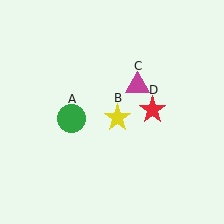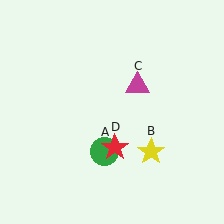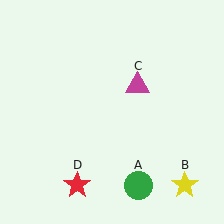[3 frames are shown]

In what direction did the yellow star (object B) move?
The yellow star (object B) moved down and to the right.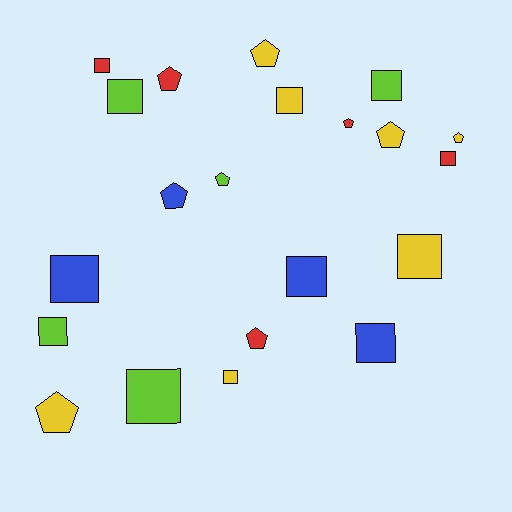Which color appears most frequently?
Yellow, with 7 objects.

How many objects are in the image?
There are 21 objects.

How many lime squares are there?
There are 4 lime squares.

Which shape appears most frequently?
Square, with 12 objects.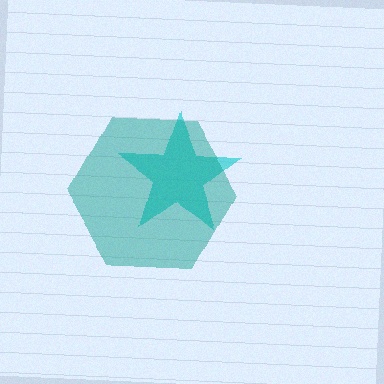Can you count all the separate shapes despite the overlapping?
Yes, there are 2 separate shapes.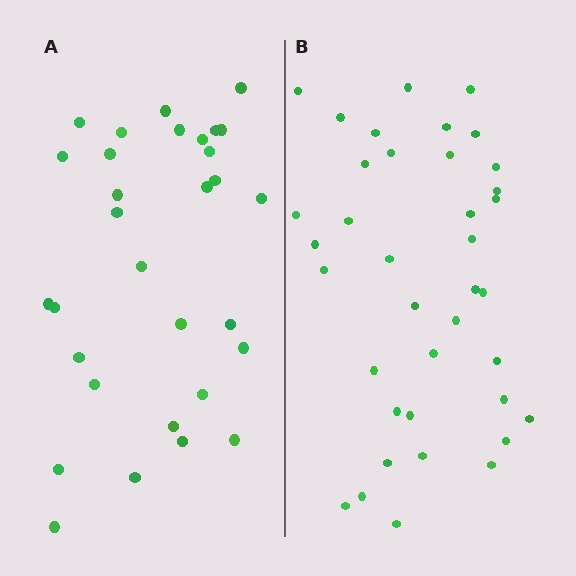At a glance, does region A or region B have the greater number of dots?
Region B (the right region) has more dots.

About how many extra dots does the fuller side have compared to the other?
Region B has roughly 8 or so more dots than region A.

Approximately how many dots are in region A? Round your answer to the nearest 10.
About 30 dots. (The exact count is 31, which rounds to 30.)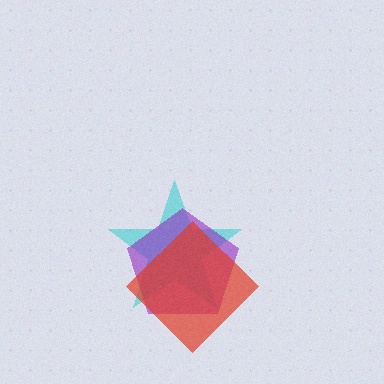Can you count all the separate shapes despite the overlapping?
Yes, there are 3 separate shapes.